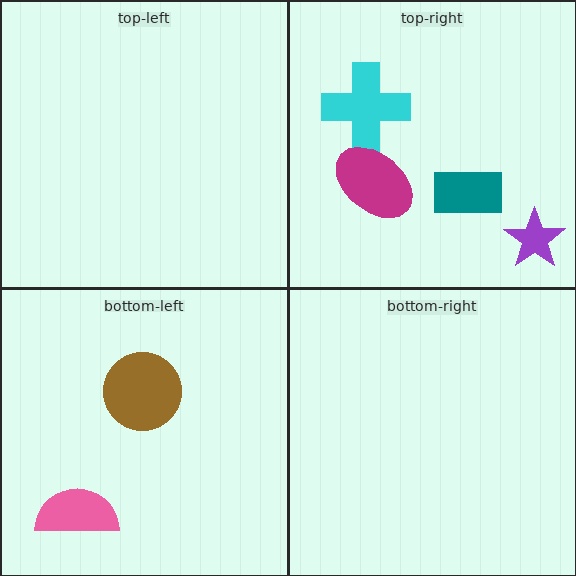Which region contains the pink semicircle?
The bottom-left region.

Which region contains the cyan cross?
The top-right region.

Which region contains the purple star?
The top-right region.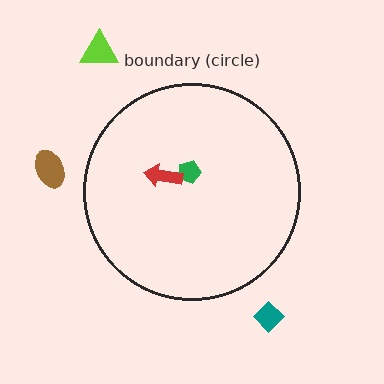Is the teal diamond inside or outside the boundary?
Outside.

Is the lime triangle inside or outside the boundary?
Outside.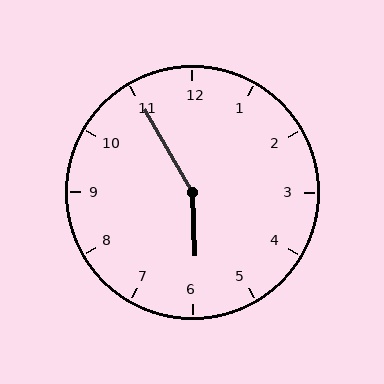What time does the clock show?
5:55.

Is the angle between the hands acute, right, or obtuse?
It is obtuse.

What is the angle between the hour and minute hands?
Approximately 152 degrees.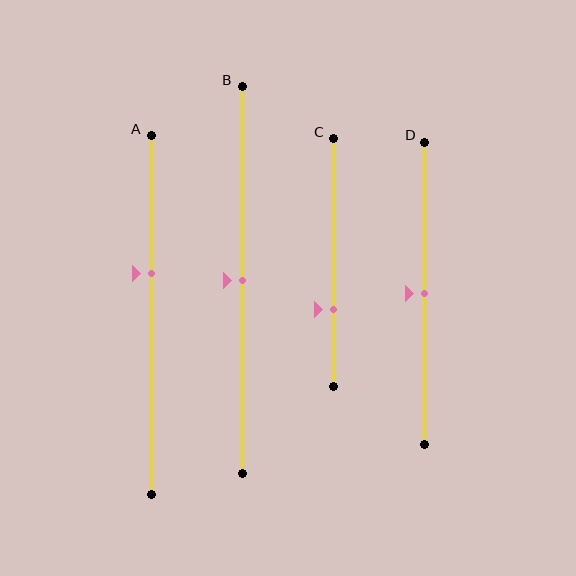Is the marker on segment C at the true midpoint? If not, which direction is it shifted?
No, the marker on segment C is shifted downward by about 19% of the segment length.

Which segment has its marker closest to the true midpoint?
Segment B has its marker closest to the true midpoint.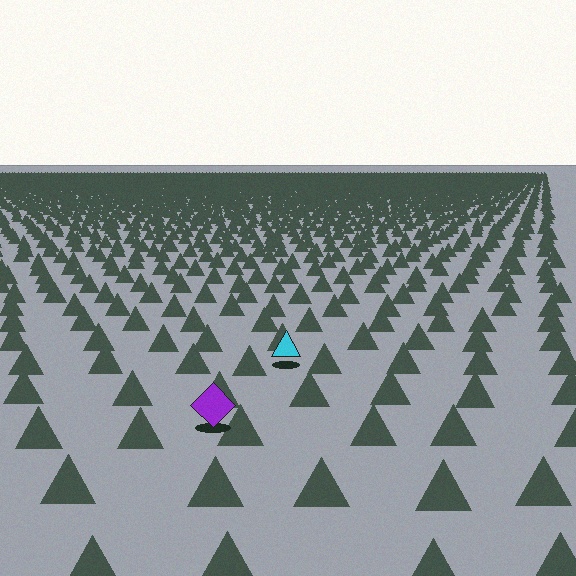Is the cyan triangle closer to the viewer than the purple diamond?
No. The purple diamond is closer — you can tell from the texture gradient: the ground texture is coarser near it.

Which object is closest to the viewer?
The purple diamond is closest. The texture marks near it are larger and more spread out.